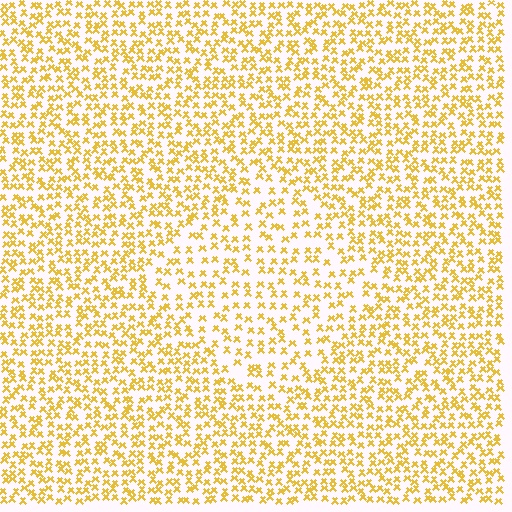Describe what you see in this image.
The image contains small yellow elements arranged at two different densities. A diamond-shaped region is visible where the elements are less densely packed than the surrounding area.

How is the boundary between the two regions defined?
The boundary is defined by a change in element density (approximately 1.6x ratio). All elements are the same color, size, and shape.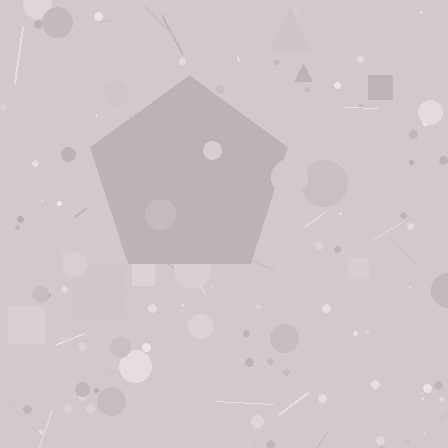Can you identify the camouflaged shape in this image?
The camouflaged shape is a pentagon.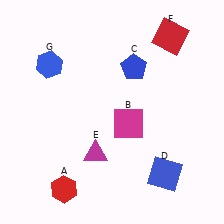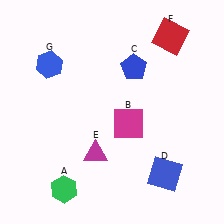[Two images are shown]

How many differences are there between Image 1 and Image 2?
There is 1 difference between the two images.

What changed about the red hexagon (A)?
In Image 1, A is red. In Image 2, it changed to green.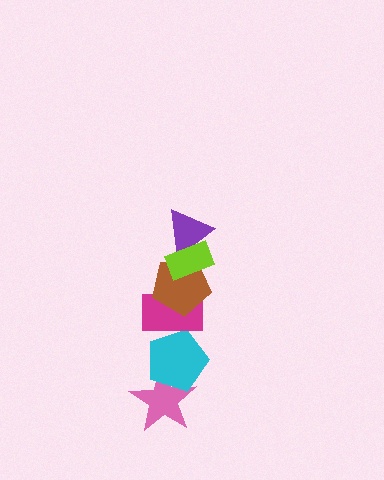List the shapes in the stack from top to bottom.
From top to bottom: the lime rectangle, the purple triangle, the brown pentagon, the magenta rectangle, the cyan pentagon, the pink star.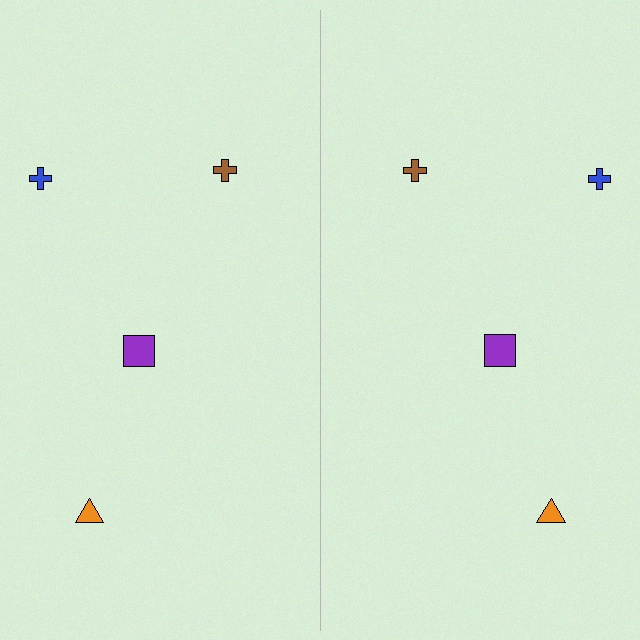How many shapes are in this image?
There are 8 shapes in this image.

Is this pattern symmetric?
Yes, this pattern has bilateral (reflection) symmetry.